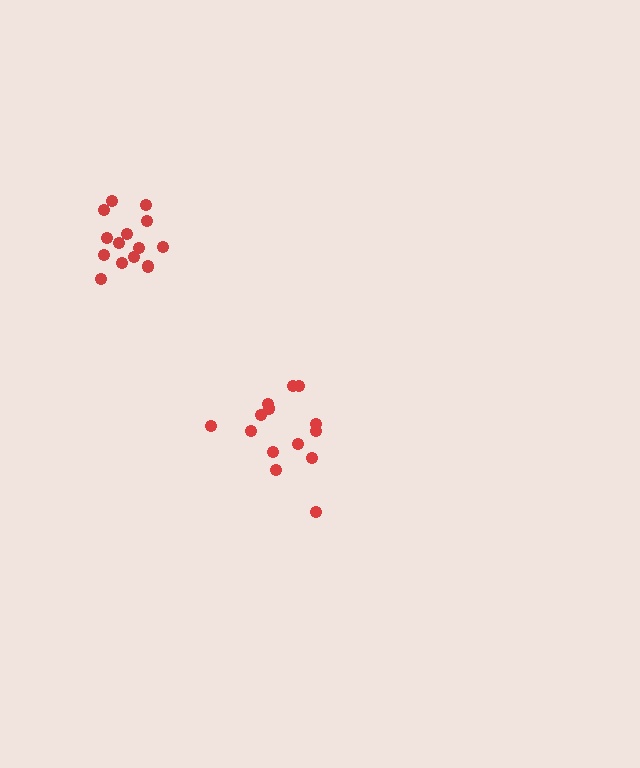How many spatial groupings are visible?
There are 2 spatial groupings.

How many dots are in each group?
Group 1: 14 dots, Group 2: 14 dots (28 total).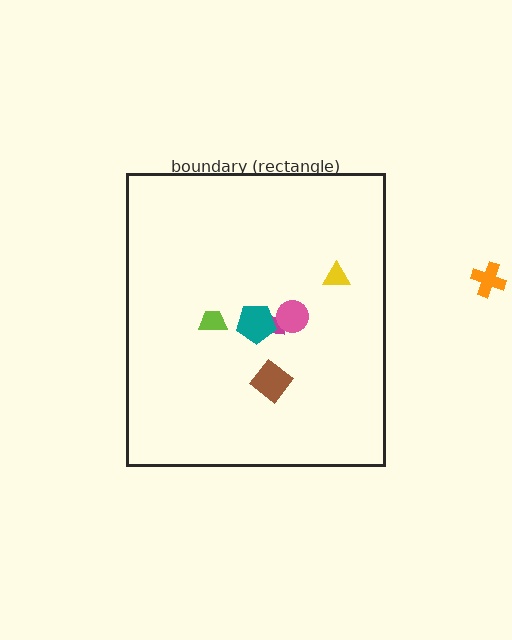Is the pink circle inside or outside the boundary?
Inside.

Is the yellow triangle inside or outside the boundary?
Inside.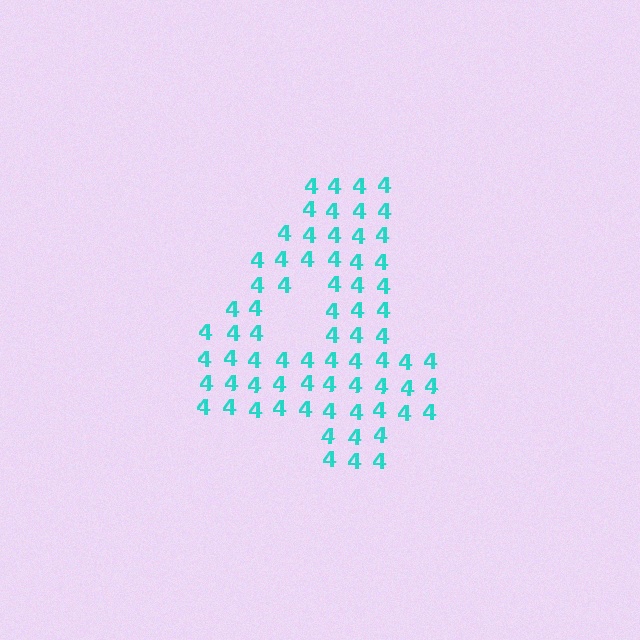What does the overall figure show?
The overall figure shows the digit 4.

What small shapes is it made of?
It is made of small digit 4's.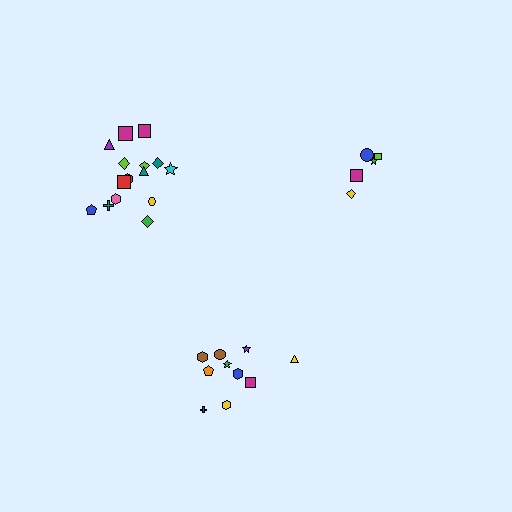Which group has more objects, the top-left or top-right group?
The top-left group.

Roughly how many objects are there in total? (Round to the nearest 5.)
Roughly 30 objects in total.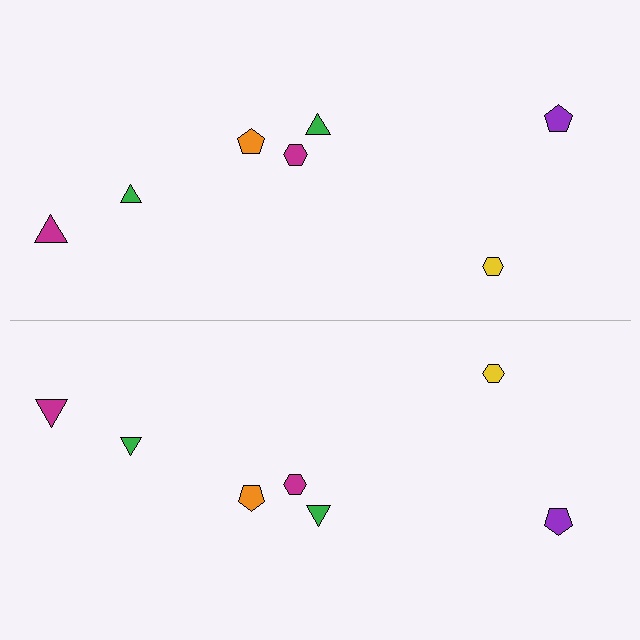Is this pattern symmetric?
Yes, this pattern has bilateral (reflection) symmetry.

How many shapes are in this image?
There are 14 shapes in this image.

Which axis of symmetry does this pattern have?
The pattern has a horizontal axis of symmetry running through the center of the image.